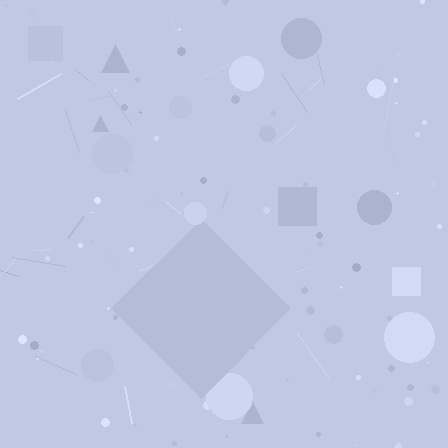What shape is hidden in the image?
A diamond is hidden in the image.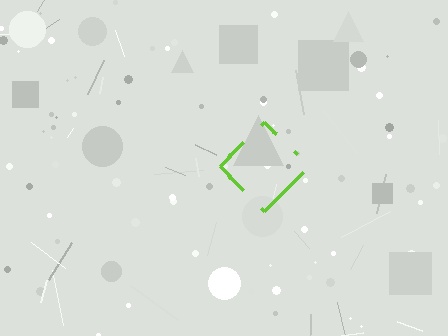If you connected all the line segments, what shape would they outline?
They would outline a diamond.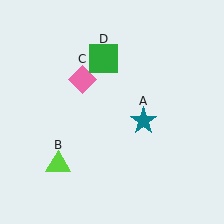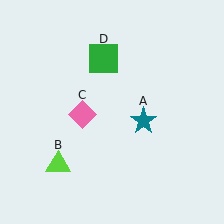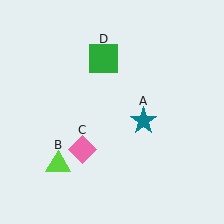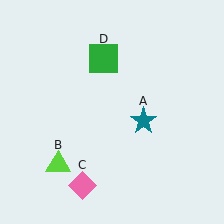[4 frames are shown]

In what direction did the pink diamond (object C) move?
The pink diamond (object C) moved down.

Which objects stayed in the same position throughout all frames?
Teal star (object A) and lime triangle (object B) and green square (object D) remained stationary.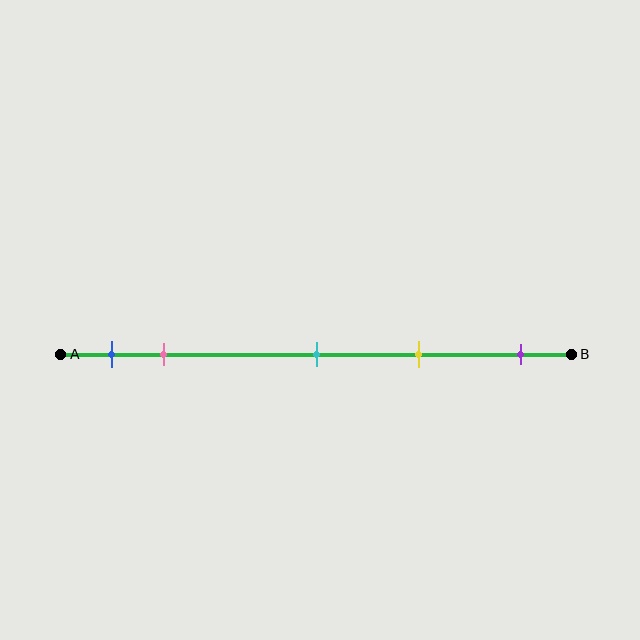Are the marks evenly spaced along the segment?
No, the marks are not evenly spaced.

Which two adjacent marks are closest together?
The blue and pink marks are the closest adjacent pair.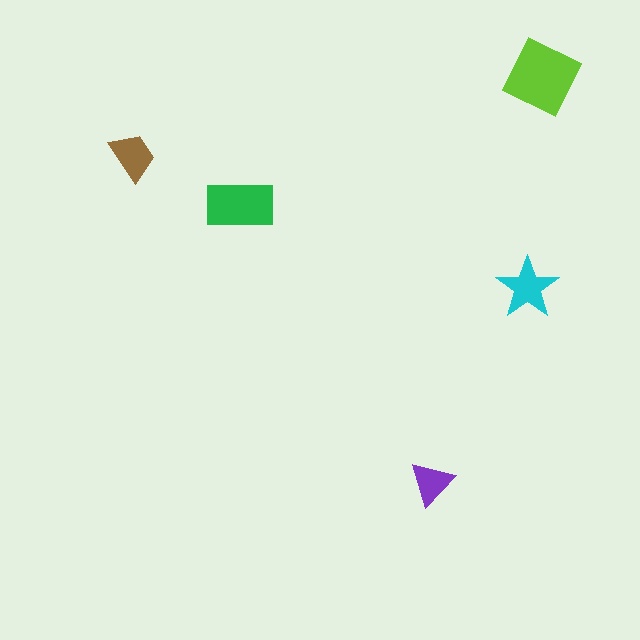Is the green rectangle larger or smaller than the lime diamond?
Smaller.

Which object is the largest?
The lime diamond.